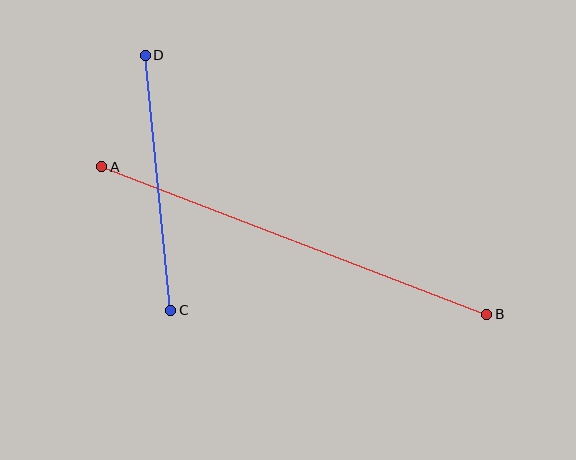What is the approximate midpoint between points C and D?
The midpoint is at approximately (158, 183) pixels.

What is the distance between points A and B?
The distance is approximately 412 pixels.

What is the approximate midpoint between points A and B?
The midpoint is at approximately (294, 241) pixels.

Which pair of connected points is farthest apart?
Points A and B are farthest apart.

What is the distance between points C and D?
The distance is approximately 256 pixels.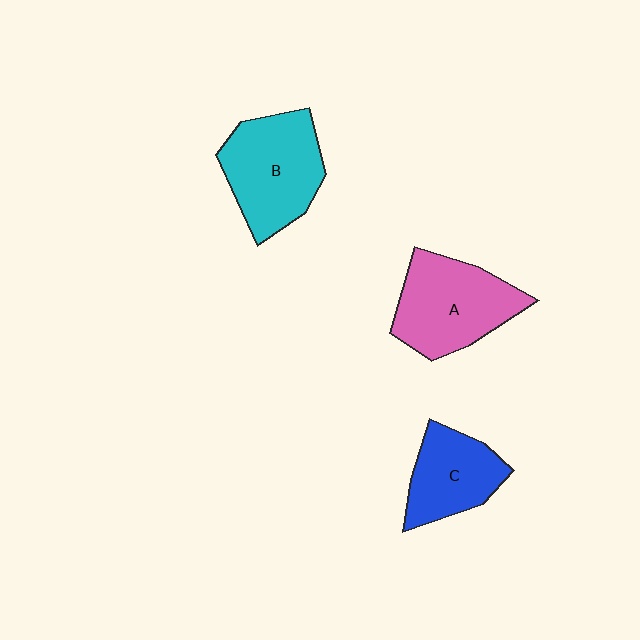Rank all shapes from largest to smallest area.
From largest to smallest: B (cyan), A (pink), C (blue).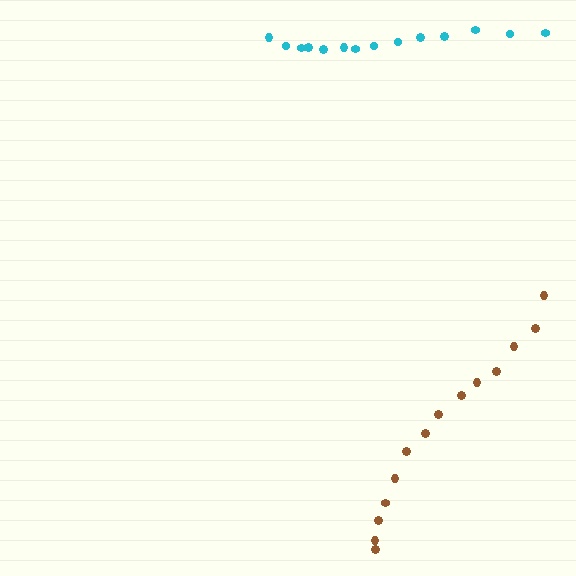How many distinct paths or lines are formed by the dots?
There are 2 distinct paths.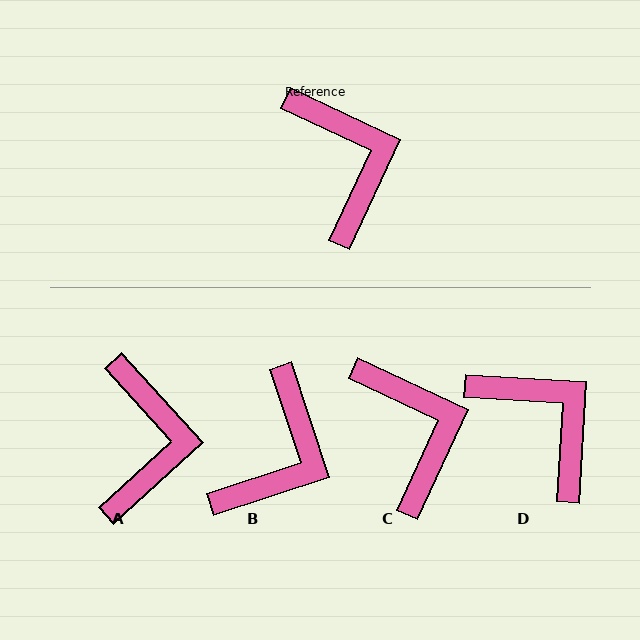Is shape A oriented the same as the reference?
No, it is off by about 22 degrees.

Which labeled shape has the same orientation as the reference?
C.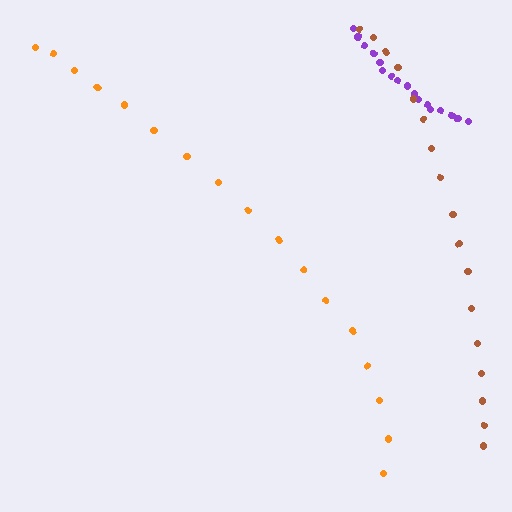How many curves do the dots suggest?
There are 3 distinct paths.